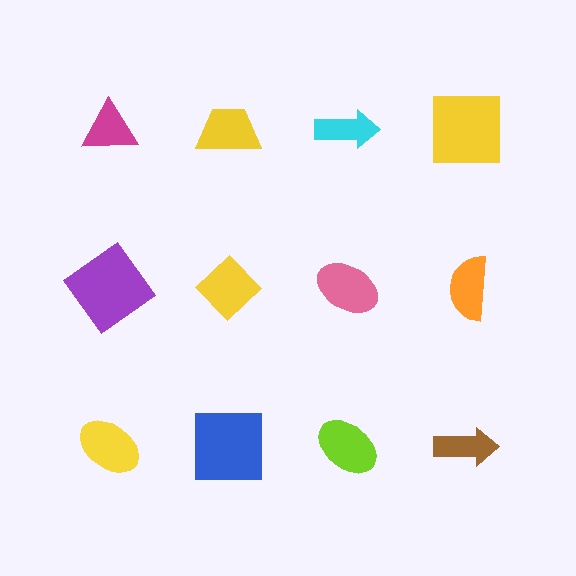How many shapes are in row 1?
4 shapes.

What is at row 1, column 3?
A cyan arrow.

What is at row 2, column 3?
A pink ellipse.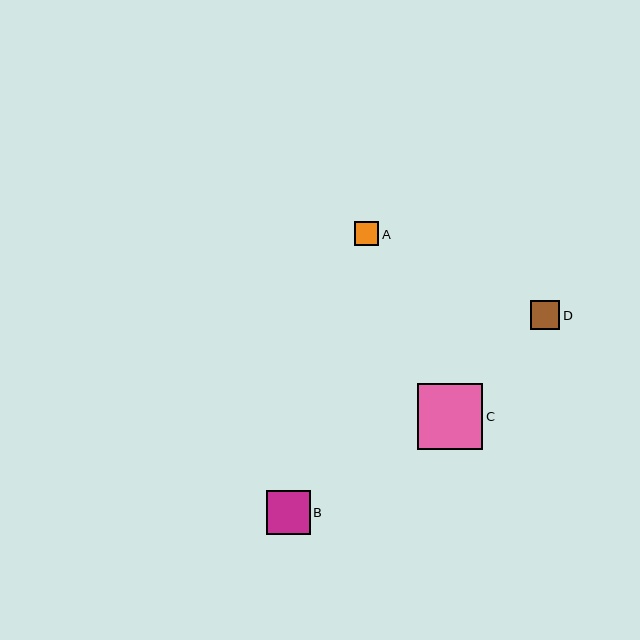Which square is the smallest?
Square A is the smallest with a size of approximately 24 pixels.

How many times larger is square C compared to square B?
Square C is approximately 1.5 times the size of square B.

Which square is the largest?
Square C is the largest with a size of approximately 66 pixels.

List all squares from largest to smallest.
From largest to smallest: C, B, D, A.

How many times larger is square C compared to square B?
Square C is approximately 1.5 times the size of square B.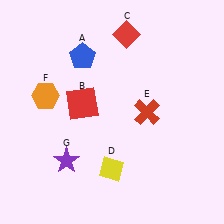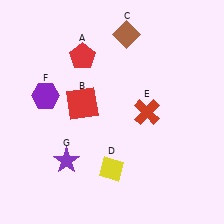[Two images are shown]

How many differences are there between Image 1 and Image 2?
There are 3 differences between the two images.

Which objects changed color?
A changed from blue to red. C changed from red to brown. F changed from orange to purple.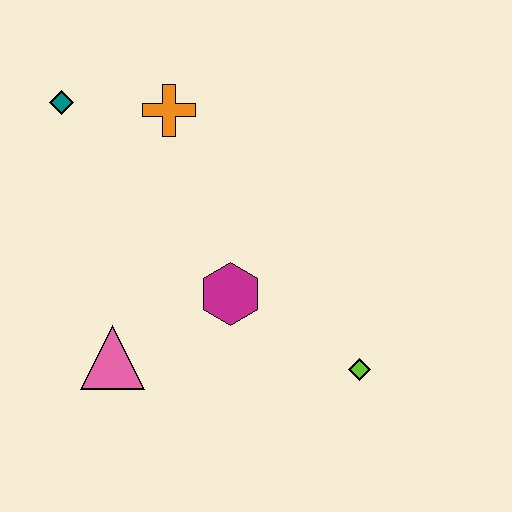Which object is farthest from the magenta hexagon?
The teal diamond is farthest from the magenta hexagon.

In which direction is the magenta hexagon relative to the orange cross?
The magenta hexagon is below the orange cross.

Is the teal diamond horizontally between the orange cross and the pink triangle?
No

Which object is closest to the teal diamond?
The orange cross is closest to the teal diamond.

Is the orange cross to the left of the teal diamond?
No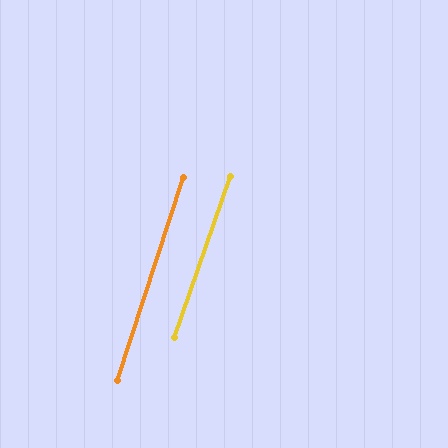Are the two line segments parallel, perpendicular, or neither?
Parallel — their directions differ by only 0.8°.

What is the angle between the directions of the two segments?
Approximately 1 degree.